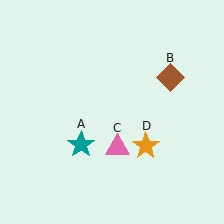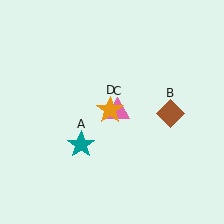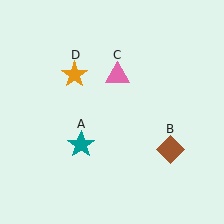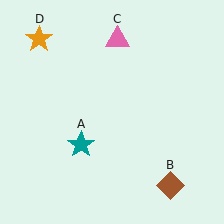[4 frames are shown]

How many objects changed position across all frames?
3 objects changed position: brown diamond (object B), pink triangle (object C), orange star (object D).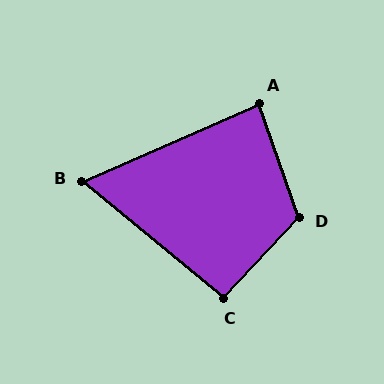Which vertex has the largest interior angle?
D, at approximately 117 degrees.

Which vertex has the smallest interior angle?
B, at approximately 63 degrees.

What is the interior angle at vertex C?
Approximately 94 degrees (approximately right).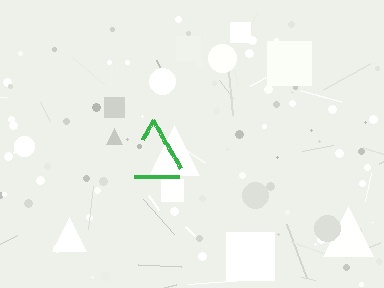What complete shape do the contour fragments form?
The contour fragments form a triangle.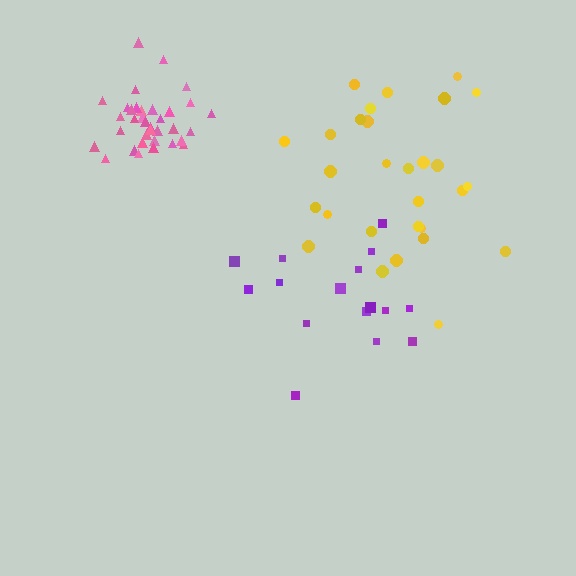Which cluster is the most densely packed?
Pink.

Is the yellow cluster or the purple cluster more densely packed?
Yellow.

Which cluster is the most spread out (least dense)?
Purple.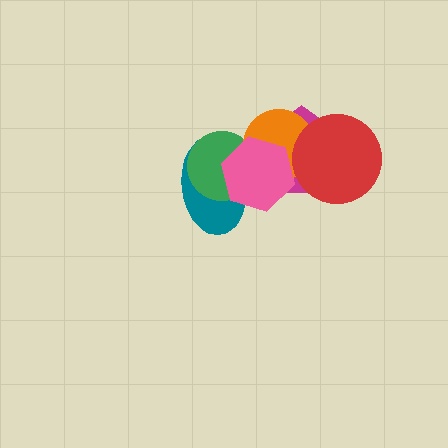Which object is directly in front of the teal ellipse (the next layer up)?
The green circle is directly in front of the teal ellipse.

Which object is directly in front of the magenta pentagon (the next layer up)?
The orange circle is directly in front of the magenta pentagon.